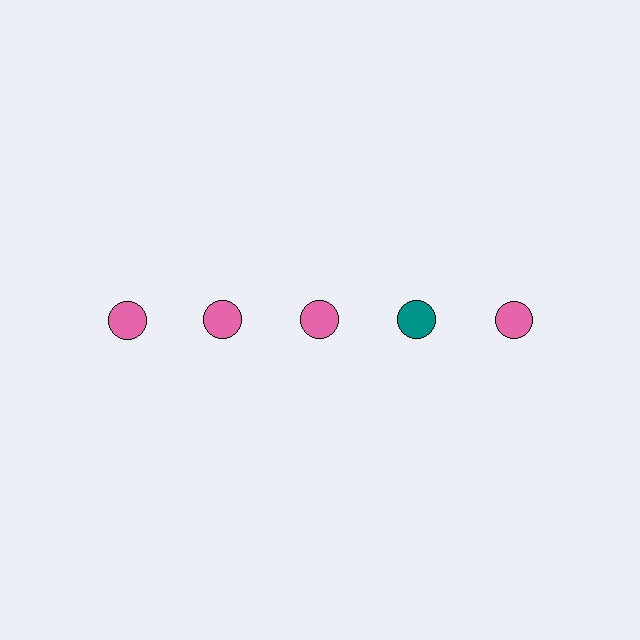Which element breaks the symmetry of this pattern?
The teal circle in the top row, second from right column breaks the symmetry. All other shapes are pink circles.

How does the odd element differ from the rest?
It has a different color: teal instead of pink.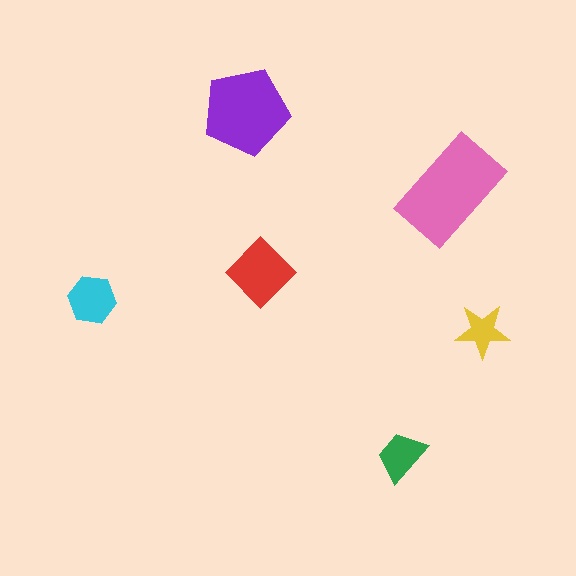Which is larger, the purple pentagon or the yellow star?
The purple pentagon.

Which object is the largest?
The pink rectangle.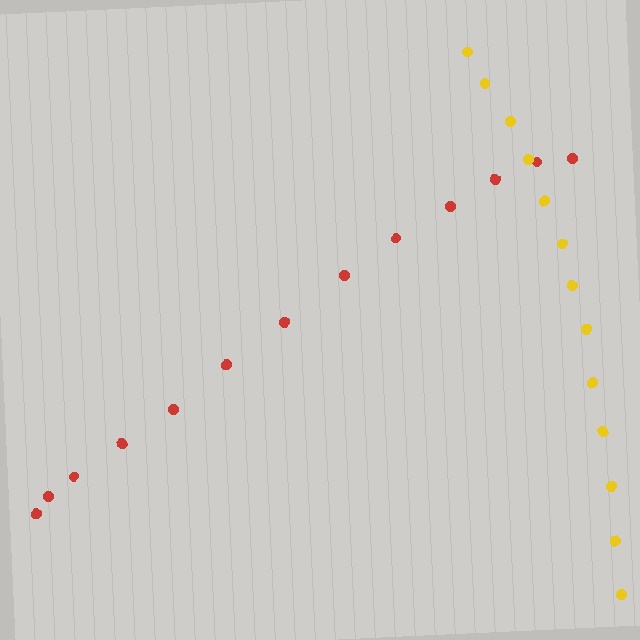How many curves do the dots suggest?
There are 2 distinct paths.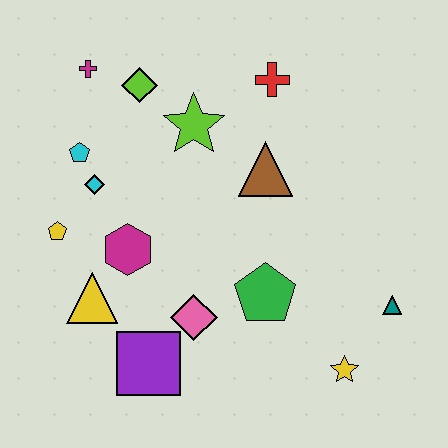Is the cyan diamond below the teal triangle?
No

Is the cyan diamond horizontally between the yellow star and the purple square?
No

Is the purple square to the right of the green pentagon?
No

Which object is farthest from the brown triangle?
The purple square is farthest from the brown triangle.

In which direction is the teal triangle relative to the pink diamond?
The teal triangle is to the right of the pink diamond.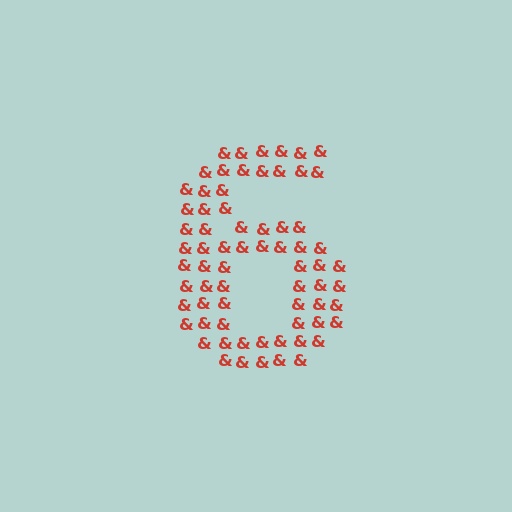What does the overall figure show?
The overall figure shows the digit 6.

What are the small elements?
The small elements are ampersands.